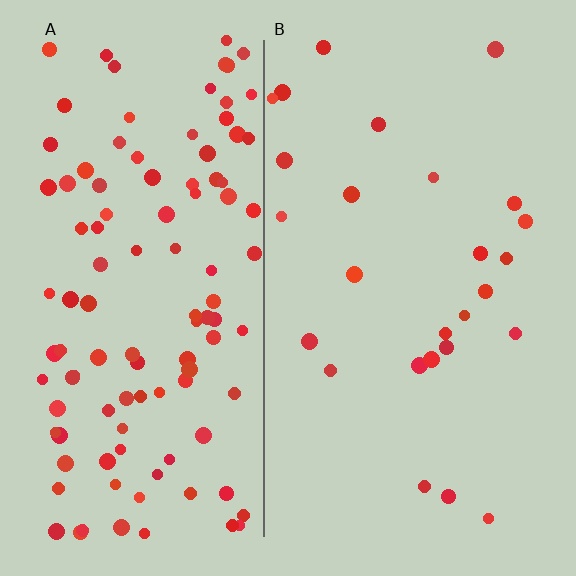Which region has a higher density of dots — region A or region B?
A (the left).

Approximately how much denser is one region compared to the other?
Approximately 4.2× — region A over region B.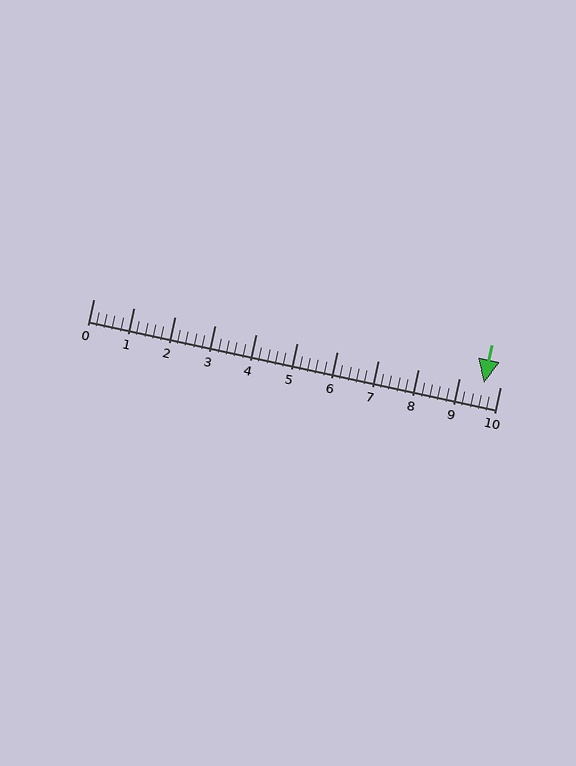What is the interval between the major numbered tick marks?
The major tick marks are spaced 1 units apart.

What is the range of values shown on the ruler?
The ruler shows values from 0 to 10.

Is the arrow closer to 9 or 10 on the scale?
The arrow is closer to 10.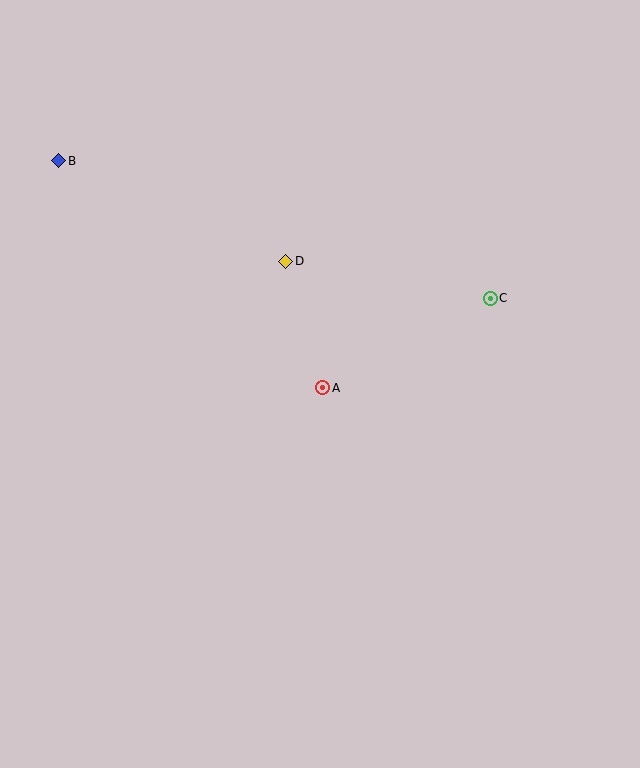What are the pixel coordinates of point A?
Point A is at (323, 388).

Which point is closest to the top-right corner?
Point C is closest to the top-right corner.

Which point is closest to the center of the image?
Point A at (323, 388) is closest to the center.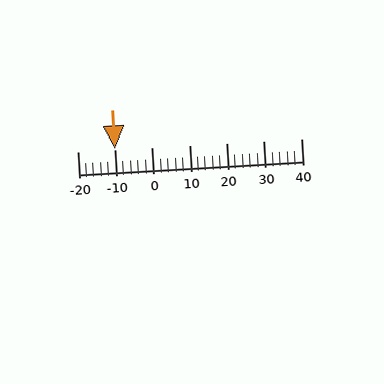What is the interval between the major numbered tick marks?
The major tick marks are spaced 10 units apart.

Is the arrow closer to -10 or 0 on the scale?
The arrow is closer to -10.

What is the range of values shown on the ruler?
The ruler shows values from -20 to 40.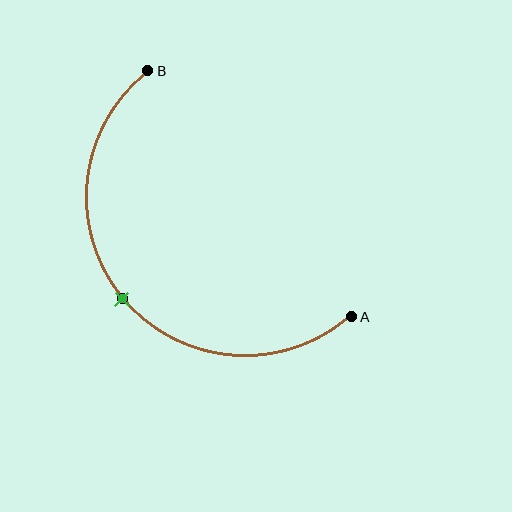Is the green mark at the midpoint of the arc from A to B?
Yes. The green mark lies on the arc at equal arc-length from both A and B — it is the arc midpoint.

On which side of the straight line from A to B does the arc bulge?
The arc bulges below and to the left of the straight line connecting A and B.